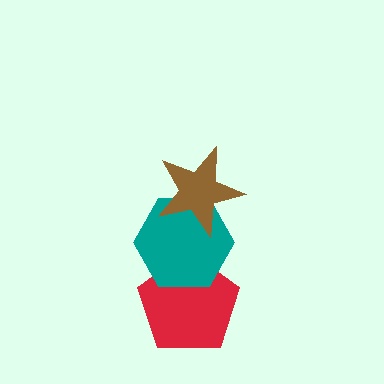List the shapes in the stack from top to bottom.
From top to bottom: the brown star, the teal hexagon, the red pentagon.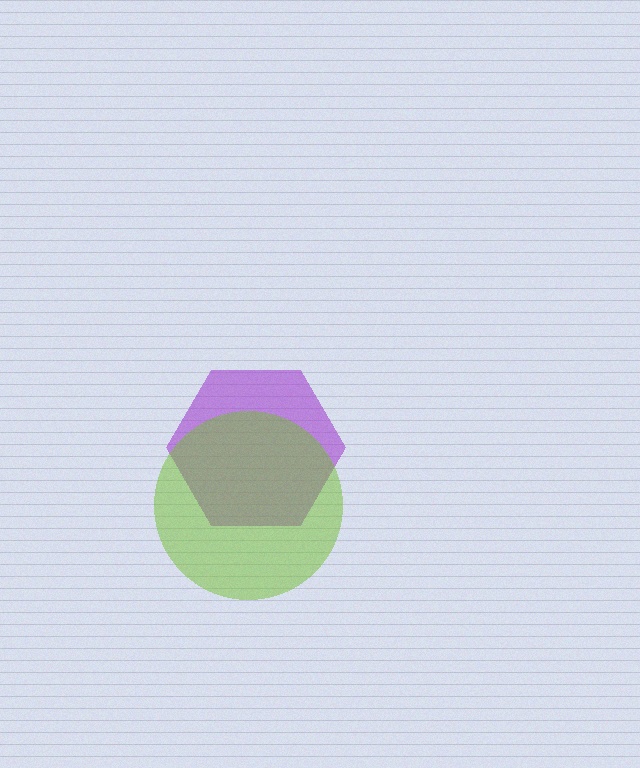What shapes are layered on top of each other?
The layered shapes are: a purple hexagon, a lime circle.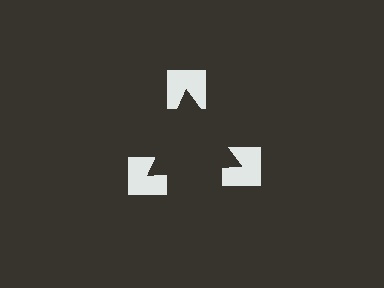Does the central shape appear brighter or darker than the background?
It typically appears slightly darker than the background, even though no actual brightness change is drawn.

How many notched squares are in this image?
There are 3 — one at each vertex of the illusory triangle.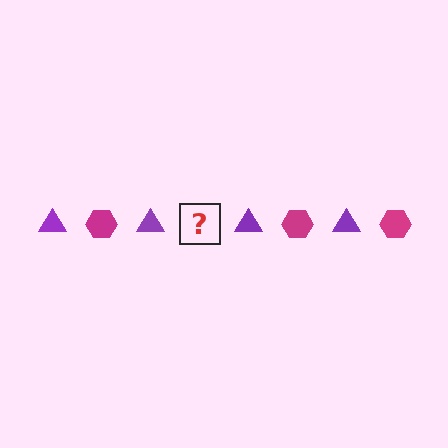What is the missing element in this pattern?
The missing element is a magenta hexagon.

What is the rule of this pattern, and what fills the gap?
The rule is that the pattern alternates between purple triangle and magenta hexagon. The gap should be filled with a magenta hexagon.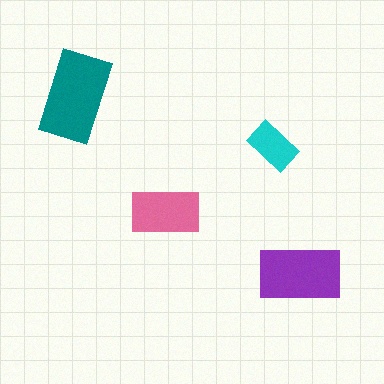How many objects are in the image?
There are 4 objects in the image.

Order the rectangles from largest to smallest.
the teal one, the purple one, the pink one, the cyan one.